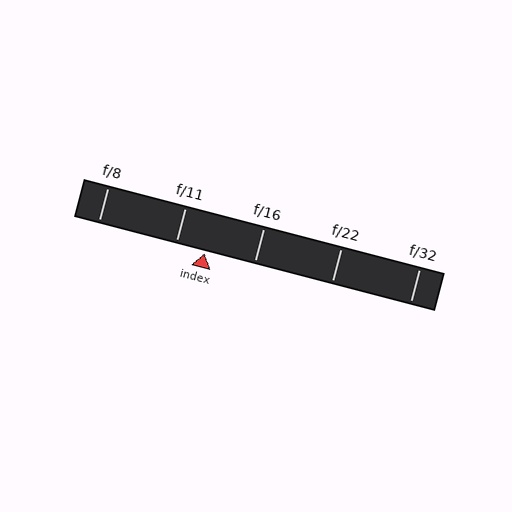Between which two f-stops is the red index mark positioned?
The index mark is between f/11 and f/16.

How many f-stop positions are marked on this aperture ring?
There are 5 f-stop positions marked.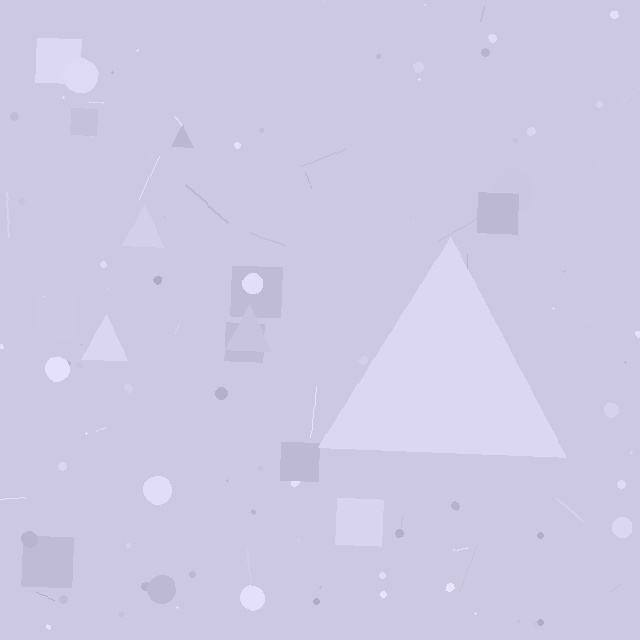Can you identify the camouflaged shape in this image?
The camouflaged shape is a triangle.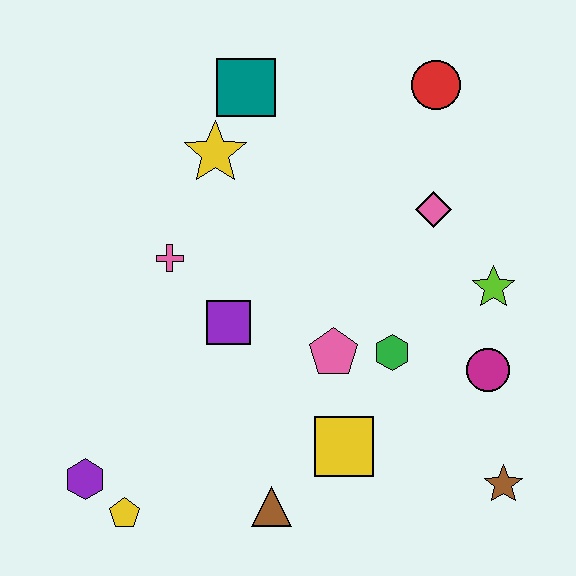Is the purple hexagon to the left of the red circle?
Yes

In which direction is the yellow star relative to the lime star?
The yellow star is to the left of the lime star.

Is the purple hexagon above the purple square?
No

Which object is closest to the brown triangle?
The yellow square is closest to the brown triangle.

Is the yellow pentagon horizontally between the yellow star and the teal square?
No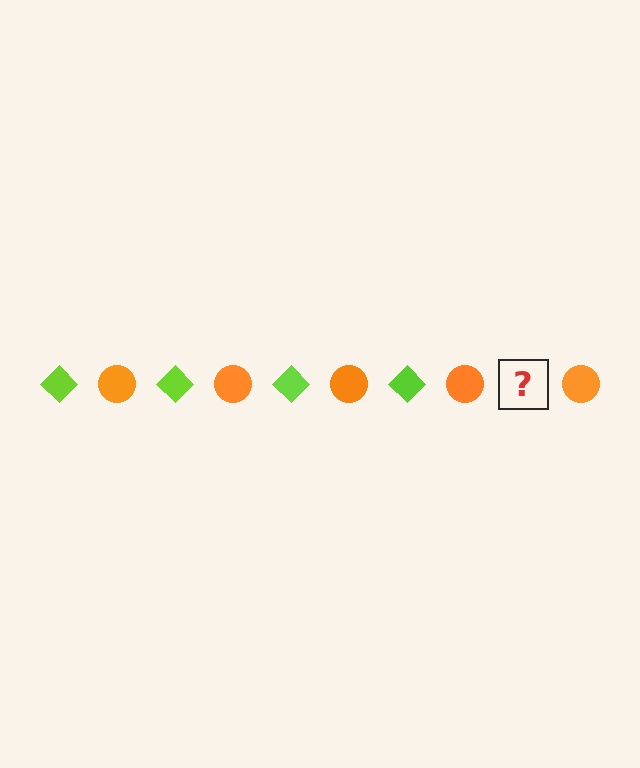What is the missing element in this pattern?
The missing element is a lime diamond.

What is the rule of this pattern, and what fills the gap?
The rule is that the pattern alternates between lime diamond and orange circle. The gap should be filled with a lime diamond.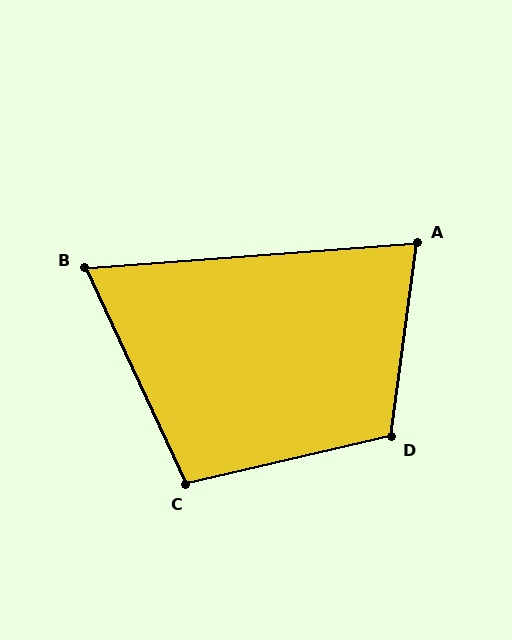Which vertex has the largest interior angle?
D, at approximately 111 degrees.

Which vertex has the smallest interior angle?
B, at approximately 69 degrees.